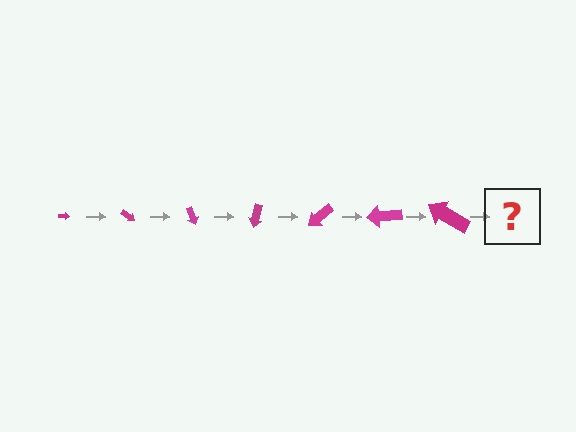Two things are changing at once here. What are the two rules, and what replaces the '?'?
The two rules are that the arrow grows larger each step and it rotates 35 degrees each step. The '?' should be an arrow, larger than the previous one and rotated 245 degrees from the start.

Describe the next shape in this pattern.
It should be an arrow, larger than the previous one and rotated 245 degrees from the start.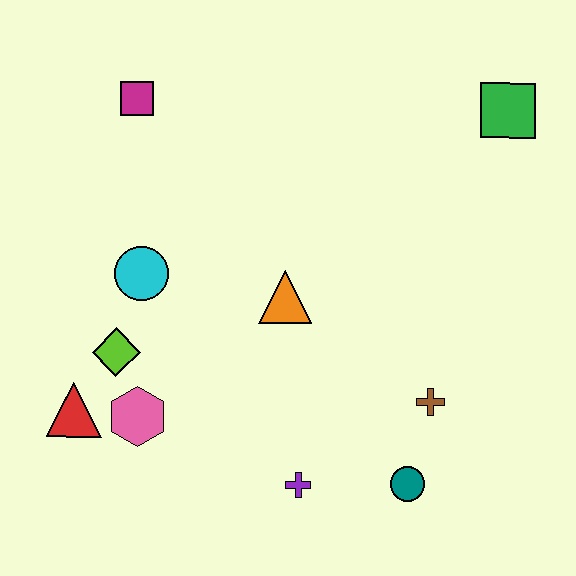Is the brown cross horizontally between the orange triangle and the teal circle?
No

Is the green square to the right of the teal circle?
Yes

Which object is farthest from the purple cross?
The green square is farthest from the purple cross.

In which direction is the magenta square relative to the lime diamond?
The magenta square is above the lime diamond.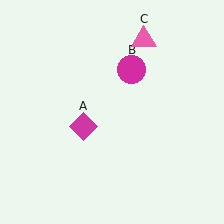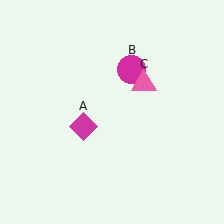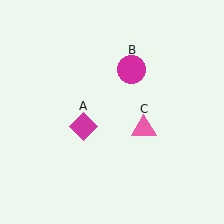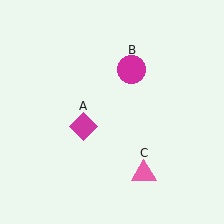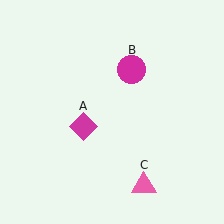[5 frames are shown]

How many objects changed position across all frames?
1 object changed position: pink triangle (object C).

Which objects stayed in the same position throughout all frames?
Magenta diamond (object A) and magenta circle (object B) remained stationary.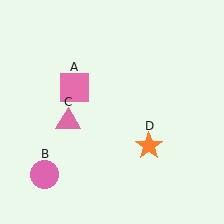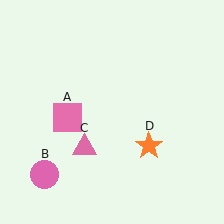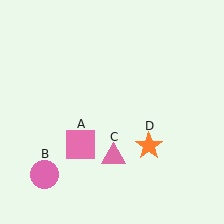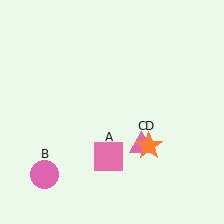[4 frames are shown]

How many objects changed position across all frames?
2 objects changed position: pink square (object A), pink triangle (object C).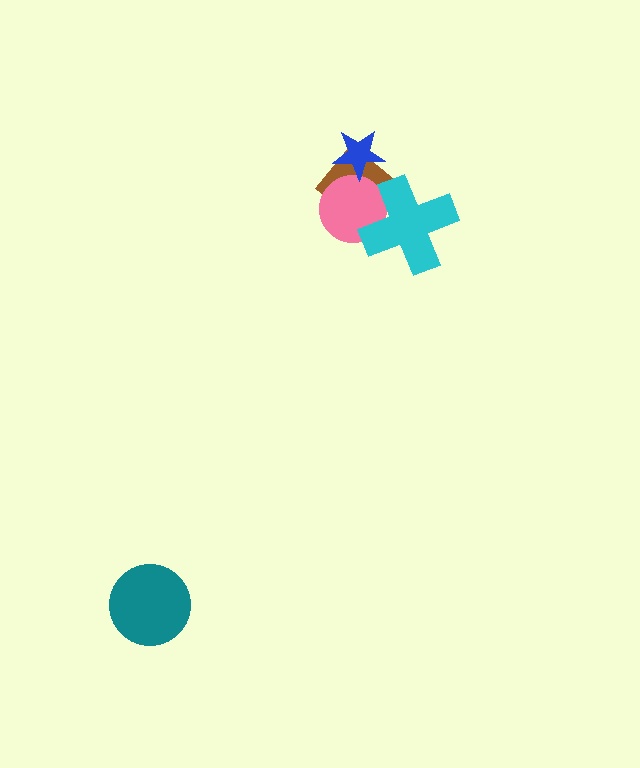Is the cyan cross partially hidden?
No, no other shape covers it.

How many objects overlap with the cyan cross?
2 objects overlap with the cyan cross.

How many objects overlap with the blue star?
2 objects overlap with the blue star.